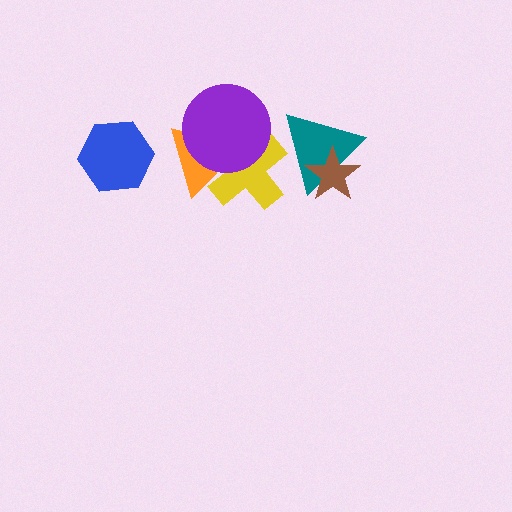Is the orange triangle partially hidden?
Yes, it is partially covered by another shape.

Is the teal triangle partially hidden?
Yes, it is partially covered by another shape.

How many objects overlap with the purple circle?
2 objects overlap with the purple circle.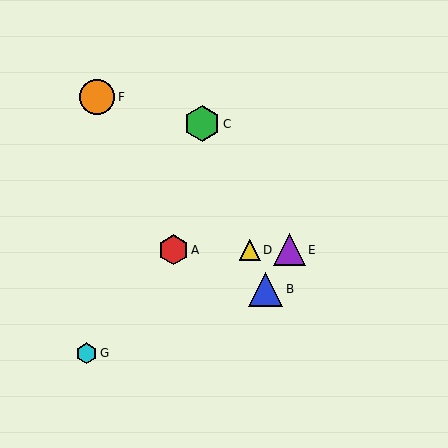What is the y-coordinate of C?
Object C is at y≈124.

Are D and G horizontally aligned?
No, D is at y≈250 and G is at y≈353.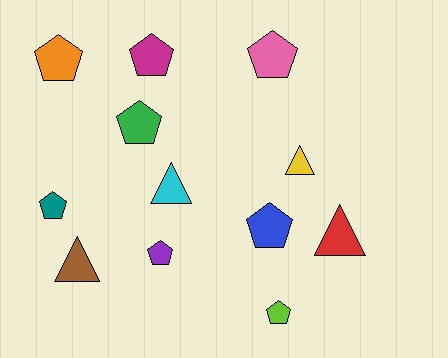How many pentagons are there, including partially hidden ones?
There are 8 pentagons.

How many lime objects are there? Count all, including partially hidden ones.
There is 1 lime object.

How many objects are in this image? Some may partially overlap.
There are 12 objects.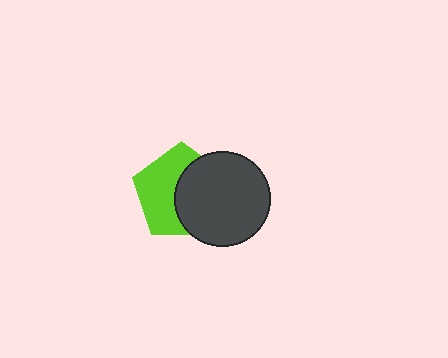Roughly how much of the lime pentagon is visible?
About half of it is visible (roughly 51%).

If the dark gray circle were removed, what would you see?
You would see the complete lime pentagon.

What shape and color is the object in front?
The object in front is a dark gray circle.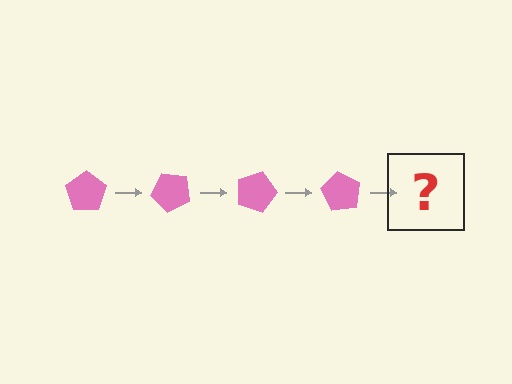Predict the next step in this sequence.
The next step is a pink pentagon rotated 180 degrees.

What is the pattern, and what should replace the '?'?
The pattern is that the pentagon rotates 45 degrees each step. The '?' should be a pink pentagon rotated 180 degrees.